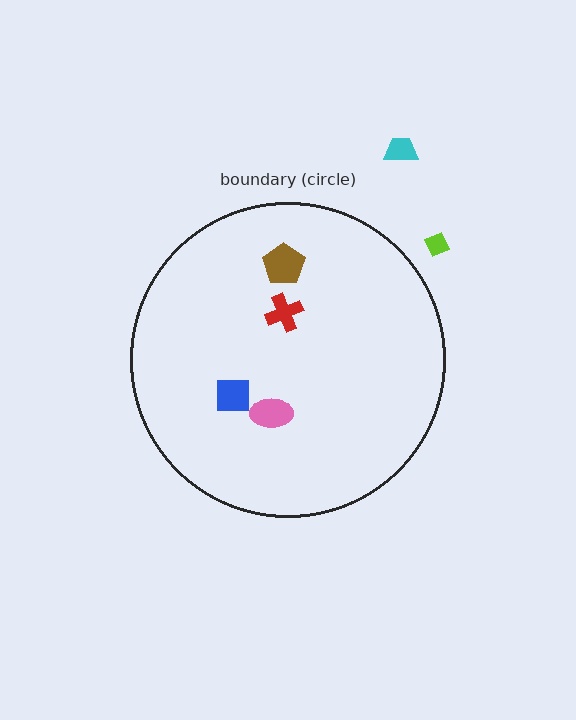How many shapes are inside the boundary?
4 inside, 2 outside.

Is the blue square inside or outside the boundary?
Inside.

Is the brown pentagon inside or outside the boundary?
Inside.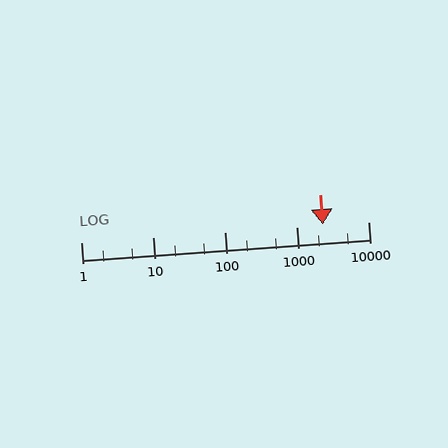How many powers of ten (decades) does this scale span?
The scale spans 4 decades, from 1 to 10000.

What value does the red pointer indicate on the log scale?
The pointer indicates approximately 2300.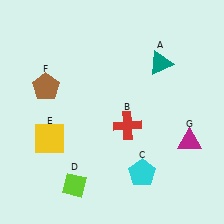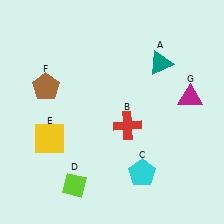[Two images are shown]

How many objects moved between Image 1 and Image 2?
1 object moved between the two images.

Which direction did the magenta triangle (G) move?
The magenta triangle (G) moved up.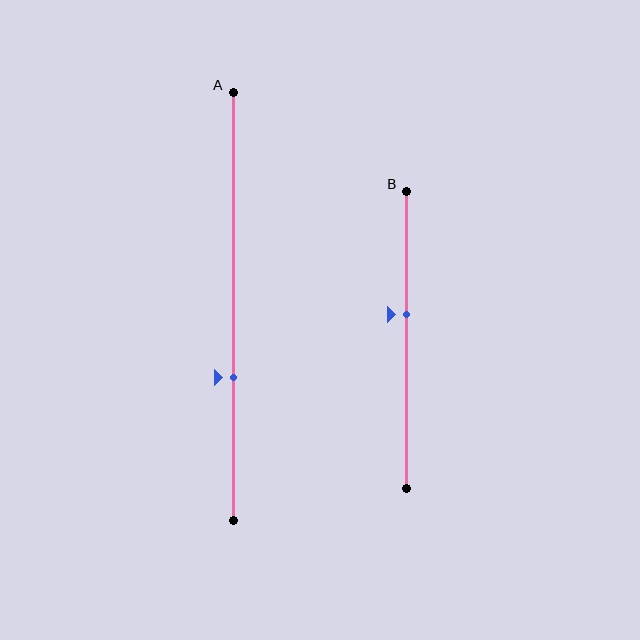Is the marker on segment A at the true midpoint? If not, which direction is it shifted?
No, the marker on segment A is shifted downward by about 17% of the segment length.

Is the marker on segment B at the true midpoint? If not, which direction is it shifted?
No, the marker on segment B is shifted upward by about 8% of the segment length.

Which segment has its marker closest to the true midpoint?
Segment B has its marker closest to the true midpoint.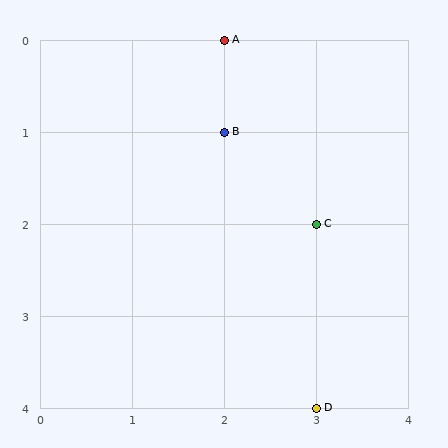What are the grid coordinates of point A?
Point A is at grid coordinates (2, 0).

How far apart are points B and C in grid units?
Points B and C are 1 column and 1 row apart (about 1.4 grid units diagonally).